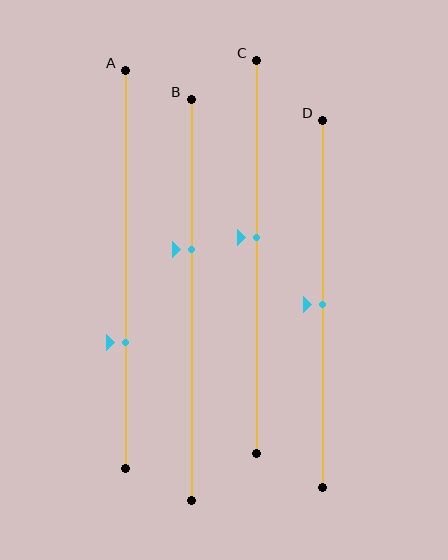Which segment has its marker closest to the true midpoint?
Segment D has its marker closest to the true midpoint.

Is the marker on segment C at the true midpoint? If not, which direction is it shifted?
No, the marker on segment C is shifted upward by about 5% of the segment length.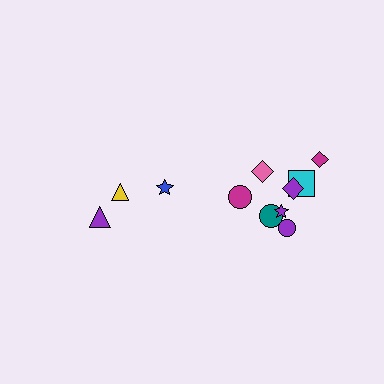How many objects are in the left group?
There are 3 objects.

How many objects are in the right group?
There are 8 objects.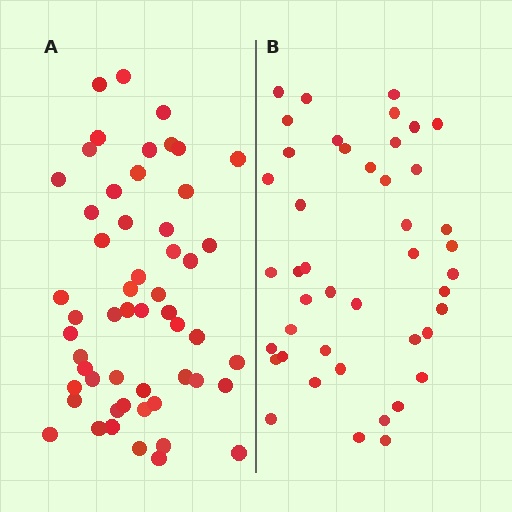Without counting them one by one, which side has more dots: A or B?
Region A (the left region) has more dots.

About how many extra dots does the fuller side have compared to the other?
Region A has roughly 10 or so more dots than region B.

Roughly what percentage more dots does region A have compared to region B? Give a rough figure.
About 25% more.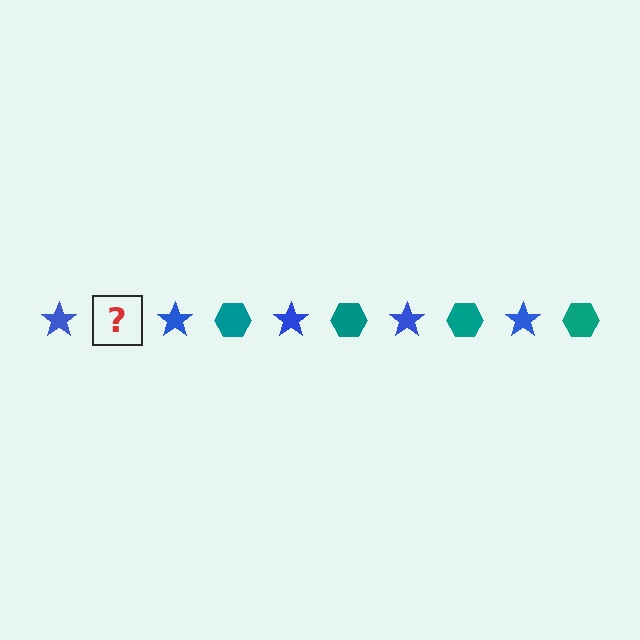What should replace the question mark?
The question mark should be replaced with a teal hexagon.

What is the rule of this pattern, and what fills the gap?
The rule is that the pattern alternates between blue star and teal hexagon. The gap should be filled with a teal hexagon.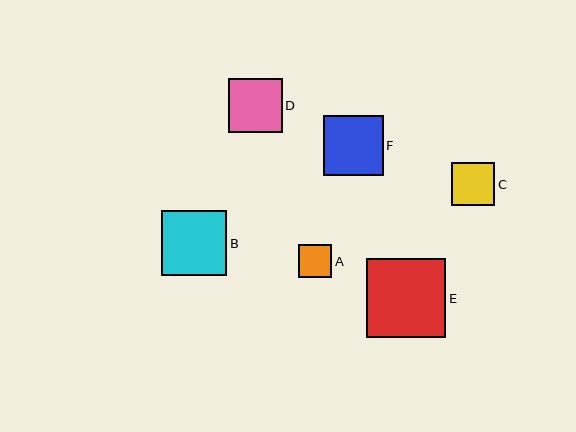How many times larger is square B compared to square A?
Square B is approximately 2.0 times the size of square A.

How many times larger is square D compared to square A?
Square D is approximately 1.6 times the size of square A.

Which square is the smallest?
Square A is the smallest with a size of approximately 33 pixels.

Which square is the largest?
Square E is the largest with a size of approximately 79 pixels.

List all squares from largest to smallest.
From largest to smallest: E, B, F, D, C, A.